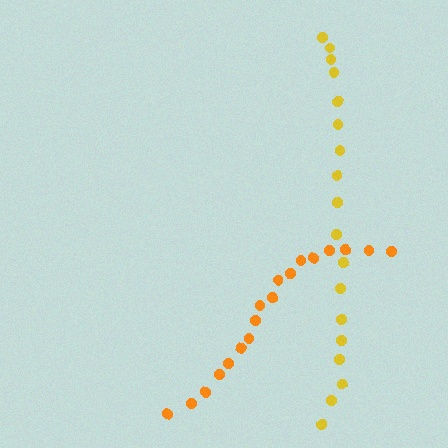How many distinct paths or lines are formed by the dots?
There are 2 distinct paths.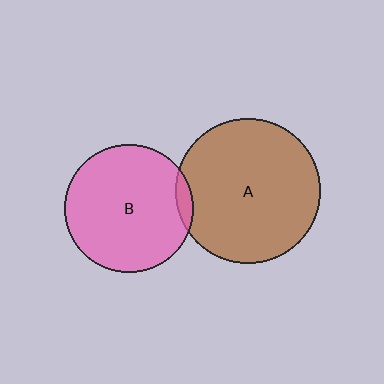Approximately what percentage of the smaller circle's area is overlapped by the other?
Approximately 5%.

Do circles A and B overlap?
Yes.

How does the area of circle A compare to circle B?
Approximately 1.3 times.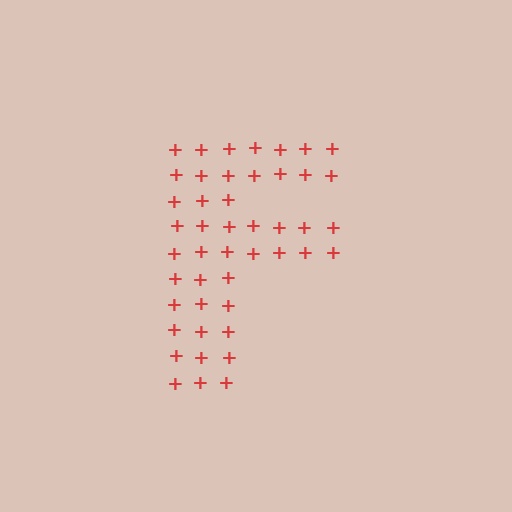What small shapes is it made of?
It is made of small plus signs.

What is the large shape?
The large shape is the letter F.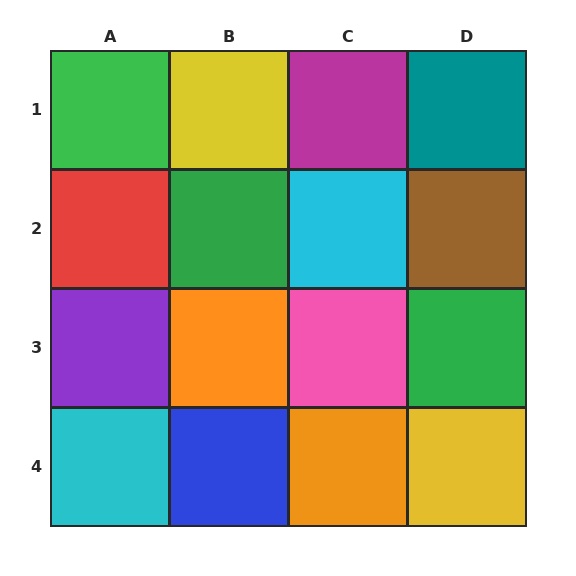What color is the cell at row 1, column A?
Green.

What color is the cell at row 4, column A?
Cyan.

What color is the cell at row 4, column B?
Blue.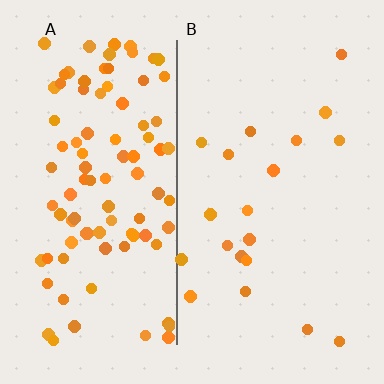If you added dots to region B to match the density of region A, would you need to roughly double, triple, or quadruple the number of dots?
Approximately quadruple.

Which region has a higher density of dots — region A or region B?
A (the left).